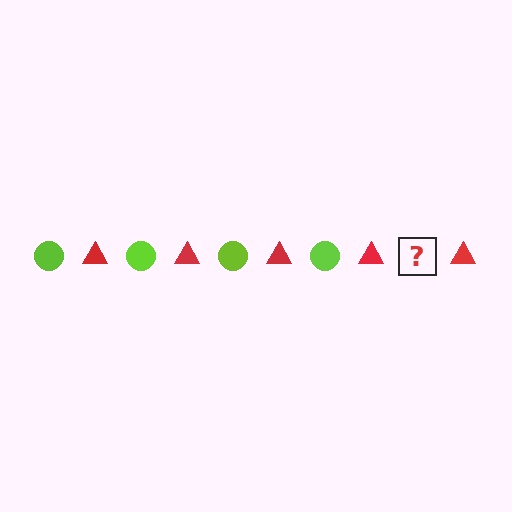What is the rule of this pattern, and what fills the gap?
The rule is that the pattern alternates between lime circle and red triangle. The gap should be filled with a lime circle.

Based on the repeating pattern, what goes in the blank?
The blank should be a lime circle.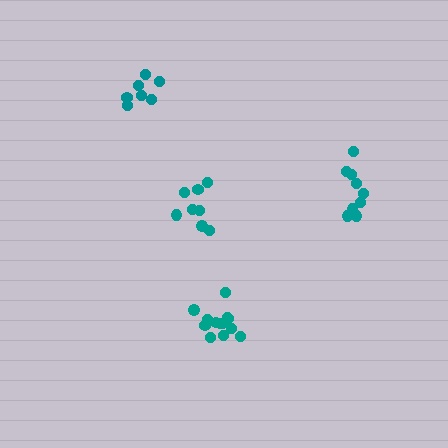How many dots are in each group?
Group 1: 13 dots, Group 2: 7 dots, Group 3: 8 dots, Group 4: 9 dots (37 total).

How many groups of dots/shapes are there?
There are 4 groups.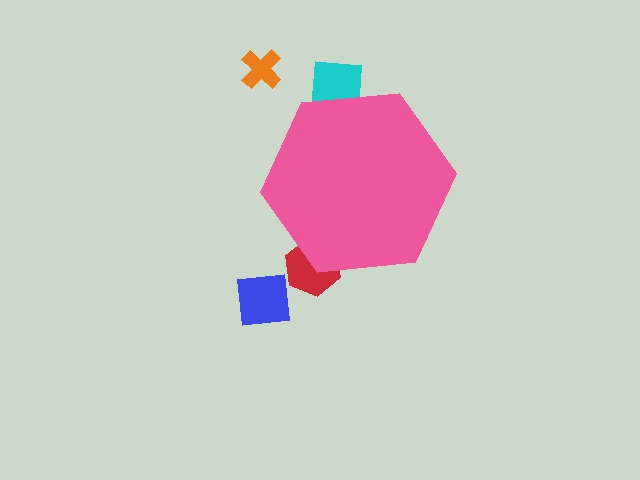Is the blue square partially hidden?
No, the blue square is fully visible.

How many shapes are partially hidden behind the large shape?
2 shapes are partially hidden.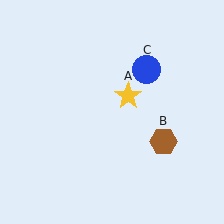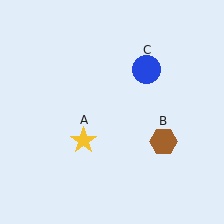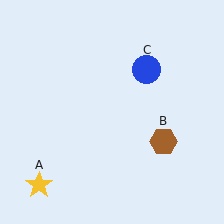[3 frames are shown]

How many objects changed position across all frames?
1 object changed position: yellow star (object A).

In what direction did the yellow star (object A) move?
The yellow star (object A) moved down and to the left.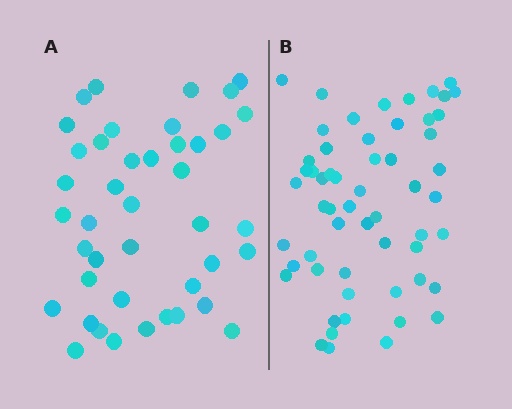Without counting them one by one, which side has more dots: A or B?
Region B (the right region) has more dots.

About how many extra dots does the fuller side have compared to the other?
Region B has approximately 15 more dots than region A.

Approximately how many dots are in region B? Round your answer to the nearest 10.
About 60 dots. (The exact count is 57, which rounds to 60.)